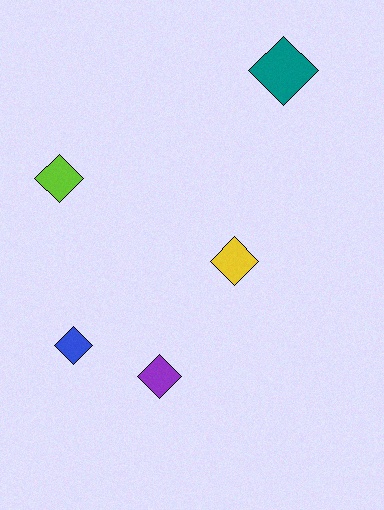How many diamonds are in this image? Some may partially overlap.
There are 5 diamonds.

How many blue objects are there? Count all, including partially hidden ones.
There is 1 blue object.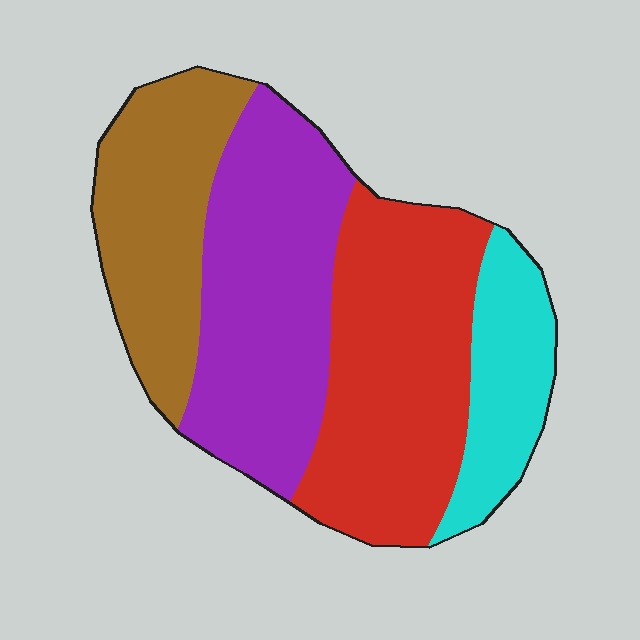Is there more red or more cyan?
Red.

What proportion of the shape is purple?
Purple takes up about one third (1/3) of the shape.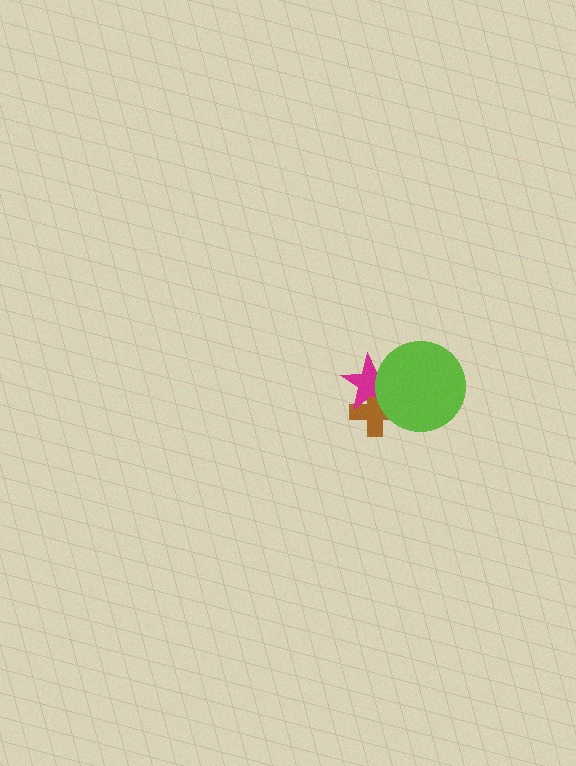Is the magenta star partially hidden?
Yes, it is partially covered by another shape.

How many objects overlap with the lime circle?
2 objects overlap with the lime circle.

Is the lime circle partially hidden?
No, no other shape covers it.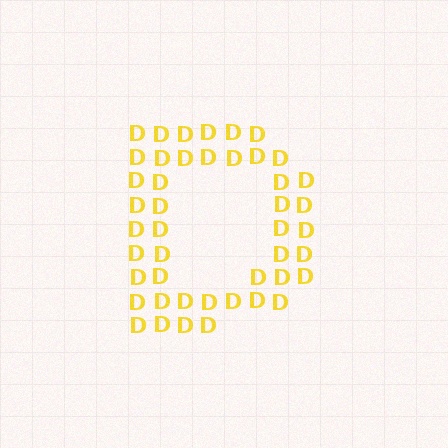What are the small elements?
The small elements are letter D's.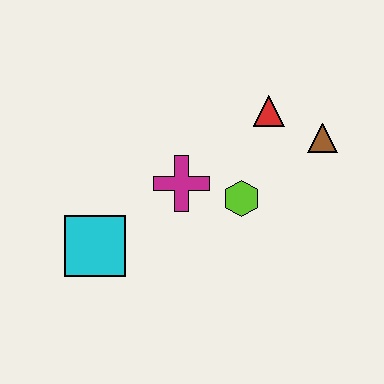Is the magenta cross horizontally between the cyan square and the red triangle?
Yes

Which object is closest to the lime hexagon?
The magenta cross is closest to the lime hexagon.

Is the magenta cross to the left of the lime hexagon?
Yes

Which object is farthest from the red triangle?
The cyan square is farthest from the red triangle.